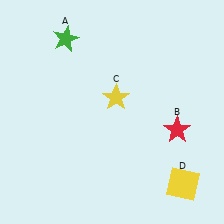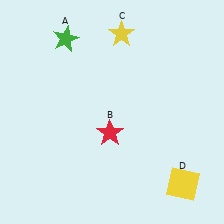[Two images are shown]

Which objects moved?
The objects that moved are: the red star (B), the yellow star (C).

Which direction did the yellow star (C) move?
The yellow star (C) moved up.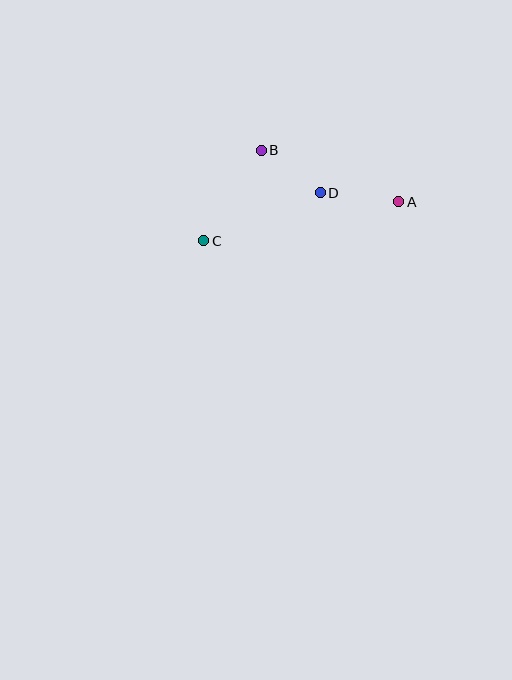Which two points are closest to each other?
Points B and D are closest to each other.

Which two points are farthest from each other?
Points A and C are farthest from each other.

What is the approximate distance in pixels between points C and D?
The distance between C and D is approximately 126 pixels.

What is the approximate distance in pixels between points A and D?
The distance between A and D is approximately 79 pixels.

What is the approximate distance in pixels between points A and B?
The distance between A and B is approximately 147 pixels.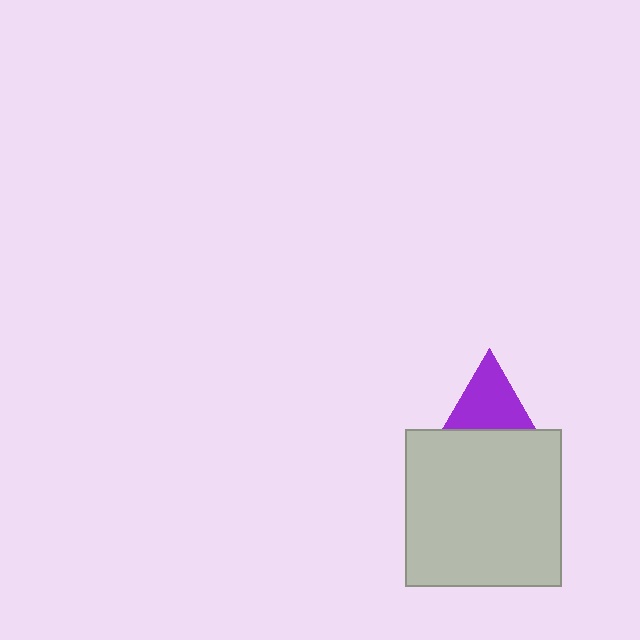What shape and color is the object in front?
The object in front is a light gray square.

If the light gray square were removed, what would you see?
You would see the complete purple triangle.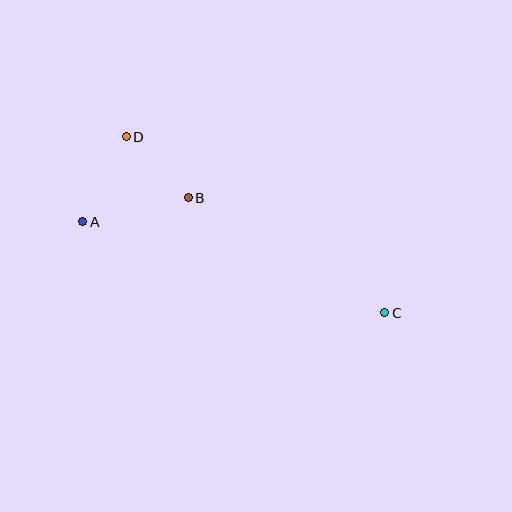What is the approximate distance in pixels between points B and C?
The distance between B and C is approximately 228 pixels.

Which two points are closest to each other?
Points B and D are closest to each other.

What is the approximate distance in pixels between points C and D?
The distance between C and D is approximately 313 pixels.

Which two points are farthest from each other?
Points A and C are farthest from each other.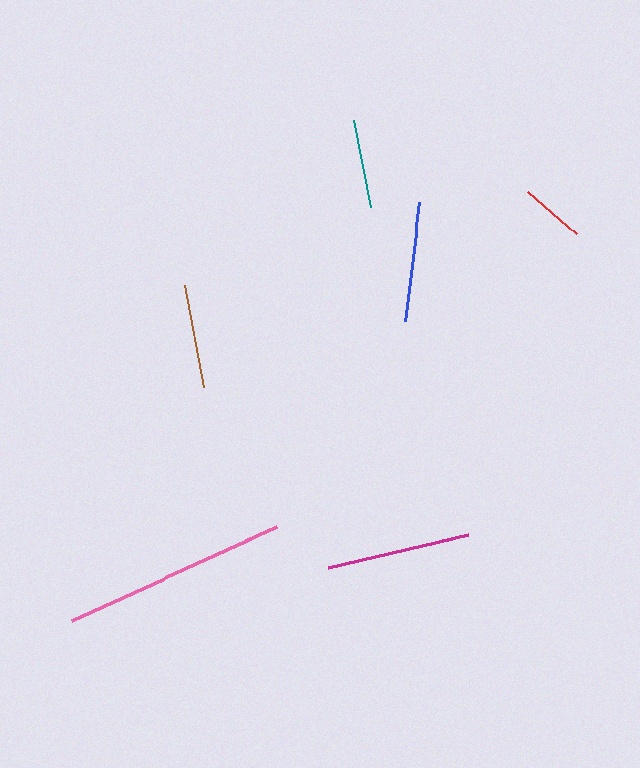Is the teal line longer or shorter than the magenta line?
The magenta line is longer than the teal line.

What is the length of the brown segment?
The brown segment is approximately 103 pixels long.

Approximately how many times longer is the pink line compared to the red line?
The pink line is approximately 3.5 times the length of the red line.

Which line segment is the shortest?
The red line is the shortest at approximately 64 pixels.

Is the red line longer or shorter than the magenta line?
The magenta line is longer than the red line.